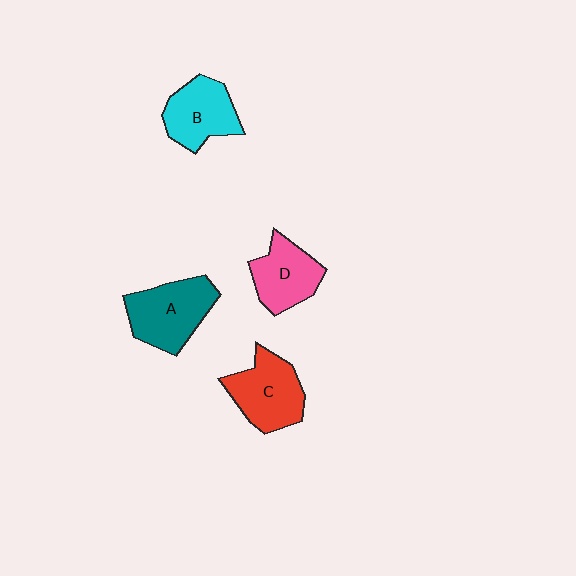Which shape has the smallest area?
Shape D (pink).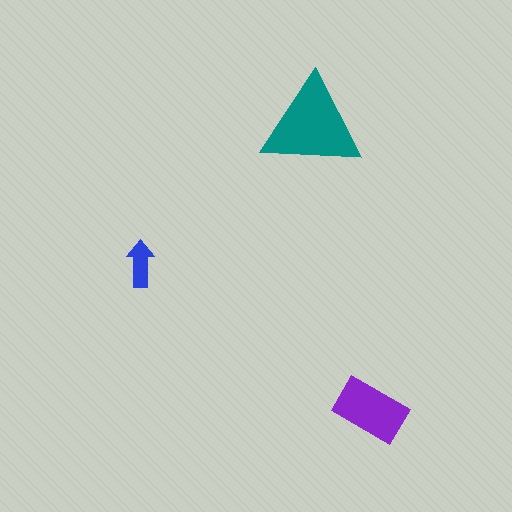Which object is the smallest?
The blue arrow.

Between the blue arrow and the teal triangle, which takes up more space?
The teal triangle.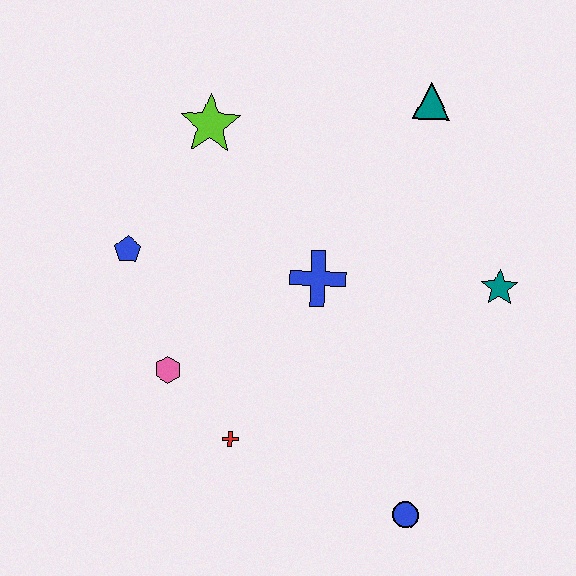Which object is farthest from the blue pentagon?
The blue circle is farthest from the blue pentagon.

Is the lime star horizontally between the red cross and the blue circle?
No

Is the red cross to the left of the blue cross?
Yes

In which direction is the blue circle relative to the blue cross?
The blue circle is below the blue cross.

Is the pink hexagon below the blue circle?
No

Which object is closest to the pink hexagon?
The red cross is closest to the pink hexagon.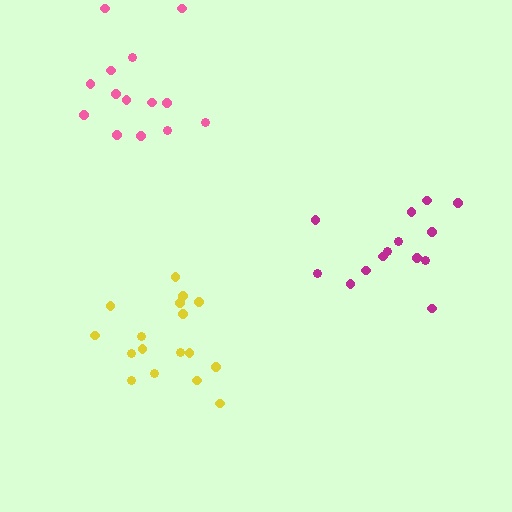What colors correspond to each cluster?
The clusters are colored: yellow, pink, magenta.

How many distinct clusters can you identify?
There are 3 distinct clusters.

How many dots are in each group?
Group 1: 17 dots, Group 2: 14 dots, Group 3: 14 dots (45 total).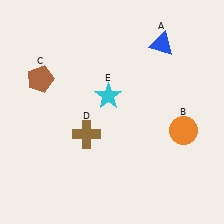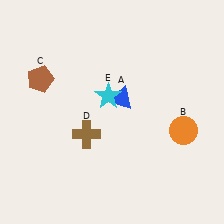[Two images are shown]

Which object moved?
The blue triangle (A) moved down.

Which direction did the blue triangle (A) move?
The blue triangle (A) moved down.